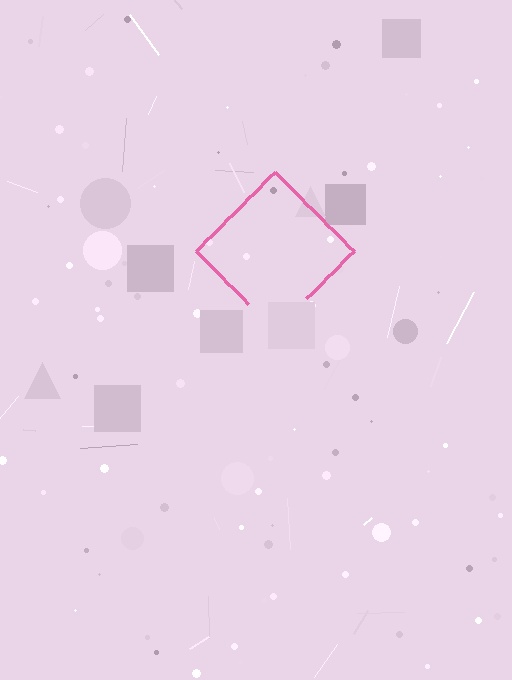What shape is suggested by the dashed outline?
The dashed outline suggests a diamond.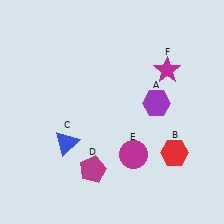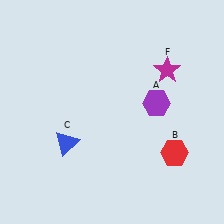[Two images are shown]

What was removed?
The magenta circle (E), the magenta pentagon (D) were removed in Image 2.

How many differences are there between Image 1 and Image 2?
There are 2 differences between the two images.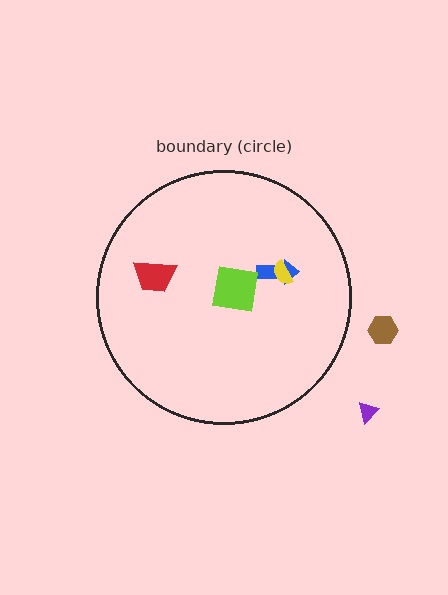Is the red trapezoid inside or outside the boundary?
Inside.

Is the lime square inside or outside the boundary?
Inside.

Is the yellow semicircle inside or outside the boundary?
Inside.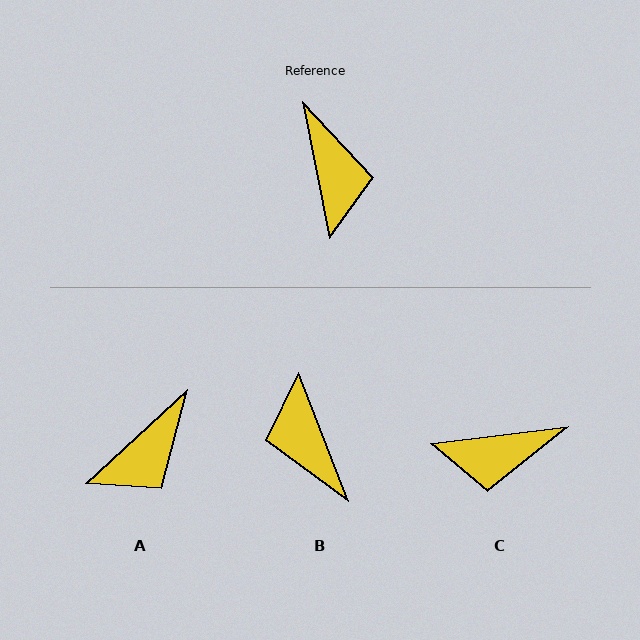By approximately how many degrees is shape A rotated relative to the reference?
Approximately 58 degrees clockwise.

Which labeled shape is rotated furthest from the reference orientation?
B, about 170 degrees away.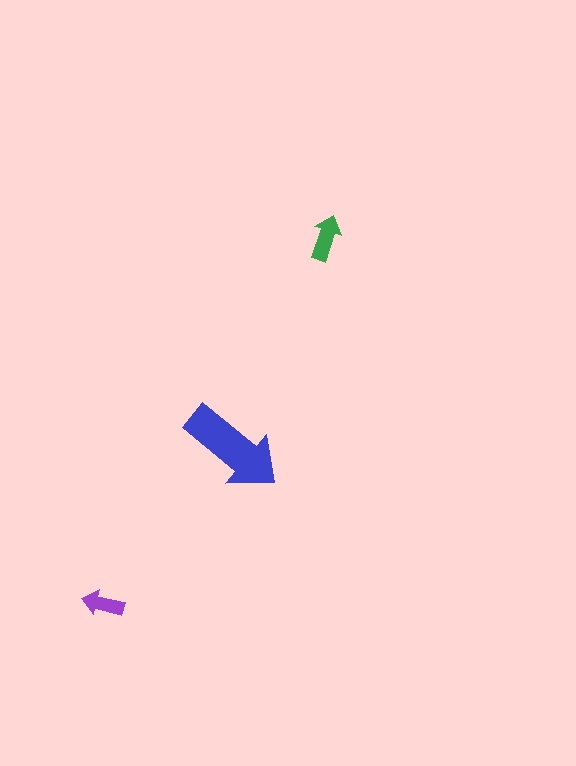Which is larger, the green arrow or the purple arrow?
The green one.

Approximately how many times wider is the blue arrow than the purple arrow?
About 2.5 times wider.